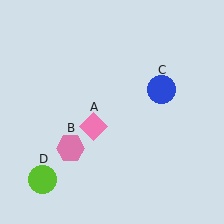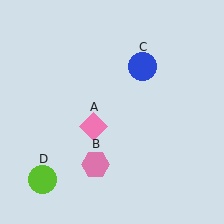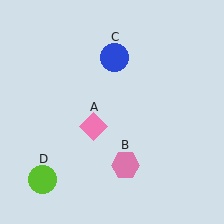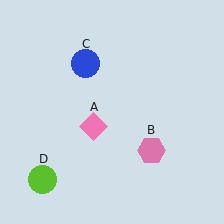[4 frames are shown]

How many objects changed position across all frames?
2 objects changed position: pink hexagon (object B), blue circle (object C).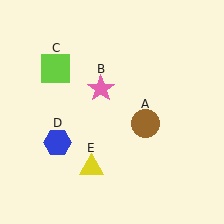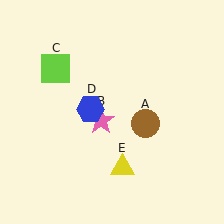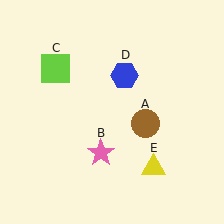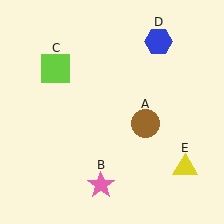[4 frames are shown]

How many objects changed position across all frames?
3 objects changed position: pink star (object B), blue hexagon (object D), yellow triangle (object E).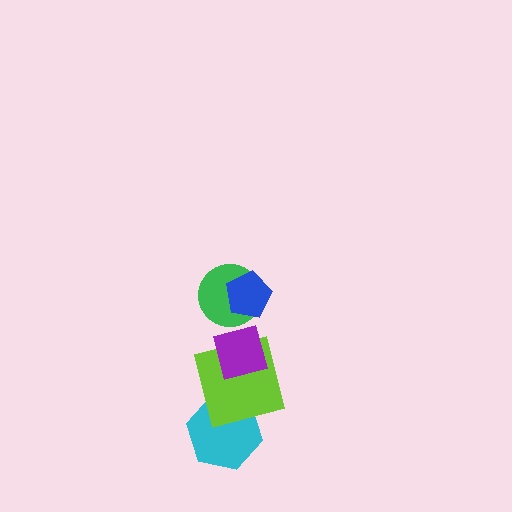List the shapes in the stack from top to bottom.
From top to bottom: the blue pentagon, the green circle, the purple square, the lime square, the cyan hexagon.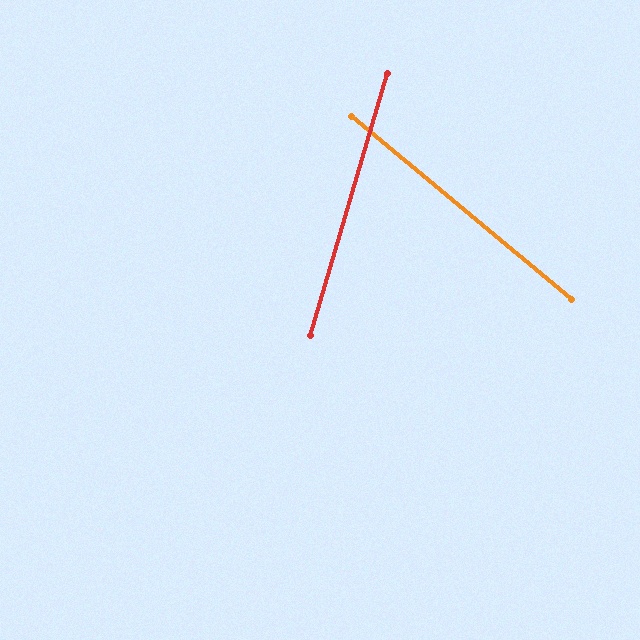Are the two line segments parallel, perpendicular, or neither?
Neither parallel nor perpendicular — they differ by about 67°.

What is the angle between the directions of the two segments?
Approximately 67 degrees.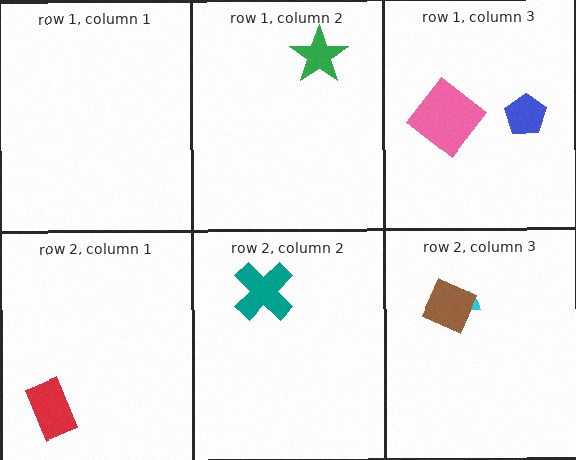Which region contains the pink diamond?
The row 1, column 3 region.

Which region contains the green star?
The row 1, column 2 region.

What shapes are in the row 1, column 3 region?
The blue pentagon, the pink diamond.